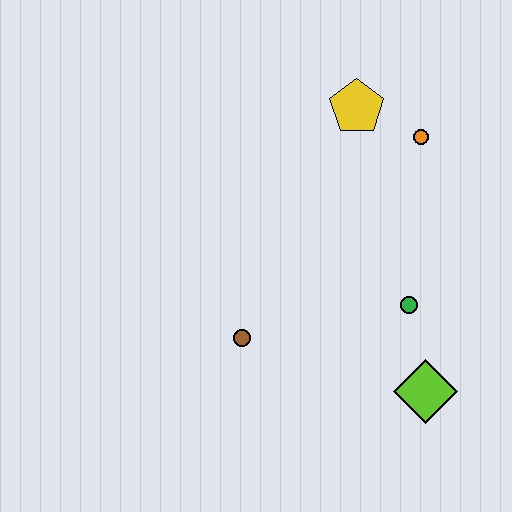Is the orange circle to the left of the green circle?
No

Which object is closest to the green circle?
The lime diamond is closest to the green circle.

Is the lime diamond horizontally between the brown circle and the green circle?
No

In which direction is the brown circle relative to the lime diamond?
The brown circle is to the left of the lime diamond.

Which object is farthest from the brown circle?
The orange circle is farthest from the brown circle.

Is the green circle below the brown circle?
No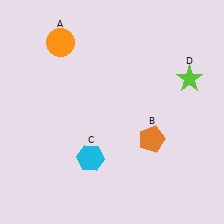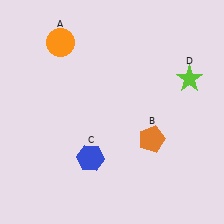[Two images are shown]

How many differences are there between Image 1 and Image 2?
There is 1 difference between the two images.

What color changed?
The hexagon (C) changed from cyan in Image 1 to blue in Image 2.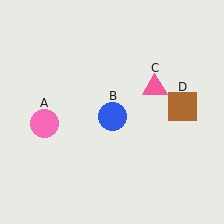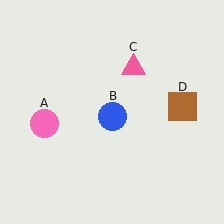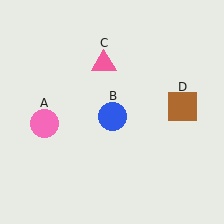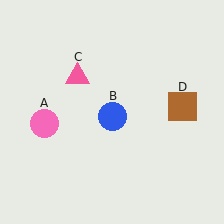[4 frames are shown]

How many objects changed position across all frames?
1 object changed position: pink triangle (object C).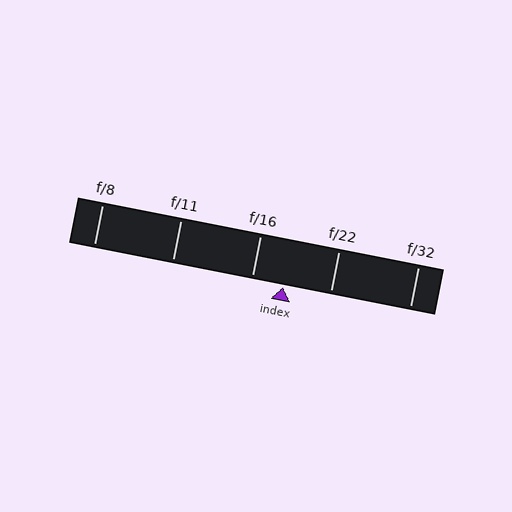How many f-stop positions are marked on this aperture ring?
There are 5 f-stop positions marked.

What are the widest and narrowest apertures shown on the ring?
The widest aperture shown is f/8 and the narrowest is f/32.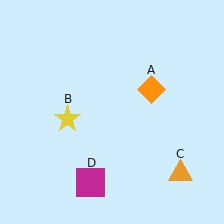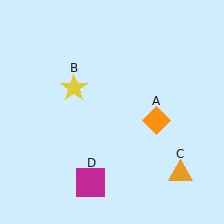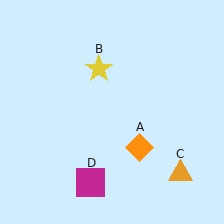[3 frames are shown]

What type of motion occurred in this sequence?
The orange diamond (object A), yellow star (object B) rotated clockwise around the center of the scene.